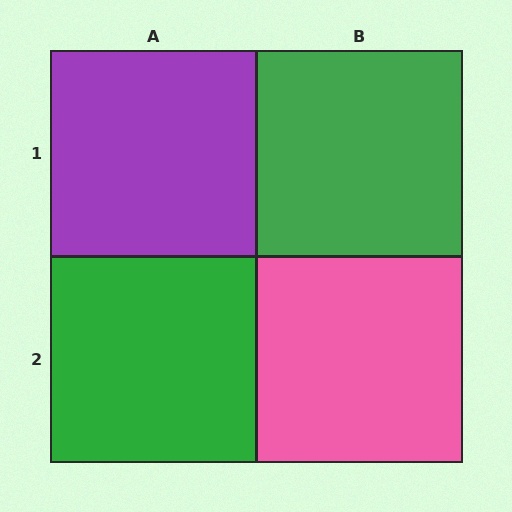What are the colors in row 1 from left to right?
Purple, green.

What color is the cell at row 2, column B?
Pink.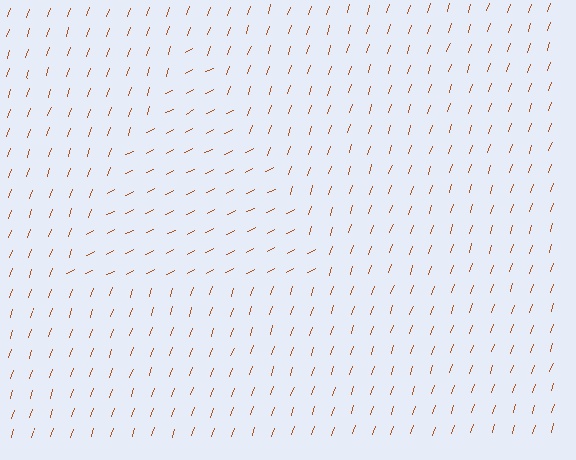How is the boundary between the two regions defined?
The boundary is defined purely by a change in line orientation (approximately 45 degrees difference). All lines are the same color and thickness.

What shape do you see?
I see a triangle.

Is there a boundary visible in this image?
Yes, there is a texture boundary formed by a change in line orientation.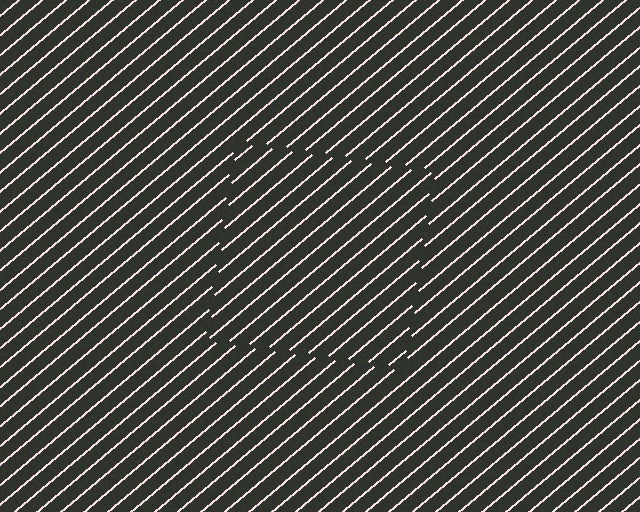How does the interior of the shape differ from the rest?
The interior of the shape contains the same grating, shifted by half a period — the contour is defined by the phase discontinuity where line-ends from the inner and outer gratings abut.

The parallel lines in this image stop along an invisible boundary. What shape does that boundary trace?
An illusory square. The interior of the shape contains the same grating, shifted by half a period — the contour is defined by the phase discontinuity where line-ends from the inner and outer gratings abut.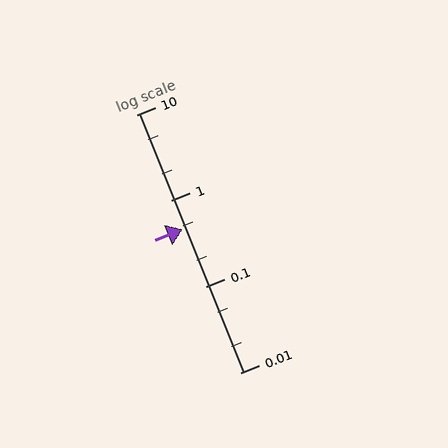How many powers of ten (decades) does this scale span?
The scale spans 3 decades, from 0.01 to 10.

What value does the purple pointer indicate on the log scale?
The pointer indicates approximately 0.46.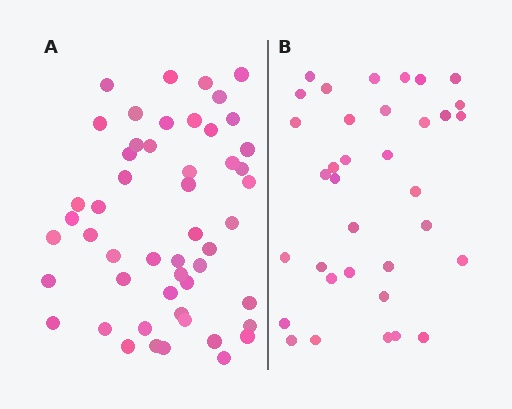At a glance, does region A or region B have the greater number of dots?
Region A (the left region) has more dots.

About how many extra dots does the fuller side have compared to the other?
Region A has approximately 15 more dots than region B.